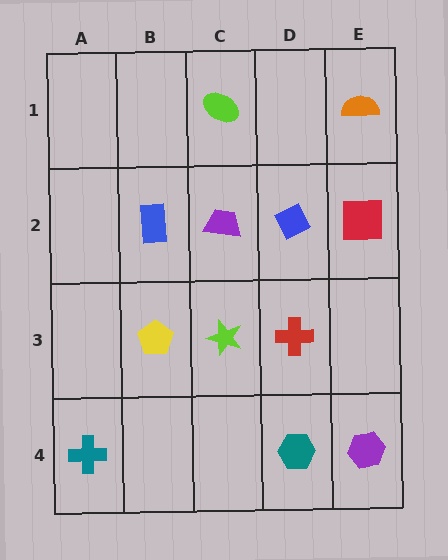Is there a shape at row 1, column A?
No, that cell is empty.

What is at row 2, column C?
A purple trapezoid.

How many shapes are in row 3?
3 shapes.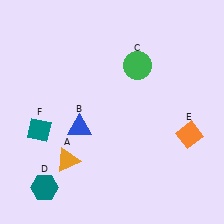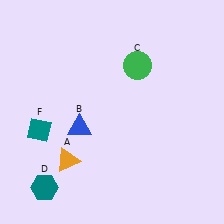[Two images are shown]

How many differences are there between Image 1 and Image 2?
There is 1 difference between the two images.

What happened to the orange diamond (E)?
The orange diamond (E) was removed in Image 2. It was in the bottom-right area of Image 1.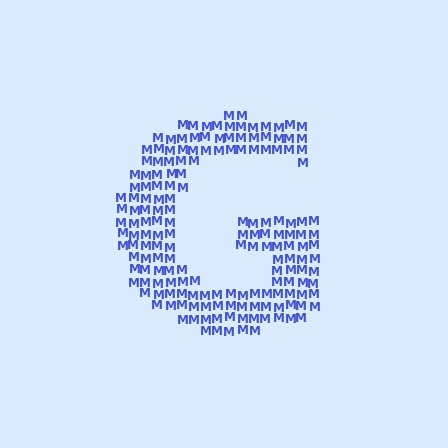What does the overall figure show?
The overall figure shows the letter G.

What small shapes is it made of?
It is made of small letter M's.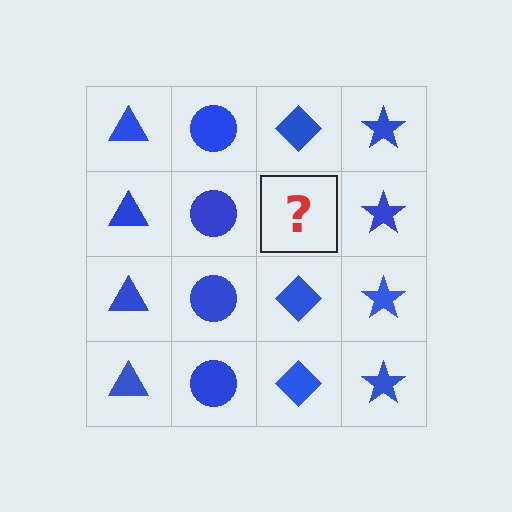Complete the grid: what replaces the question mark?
The question mark should be replaced with a blue diamond.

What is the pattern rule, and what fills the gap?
The rule is that each column has a consistent shape. The gap should be filled with a blue diamond.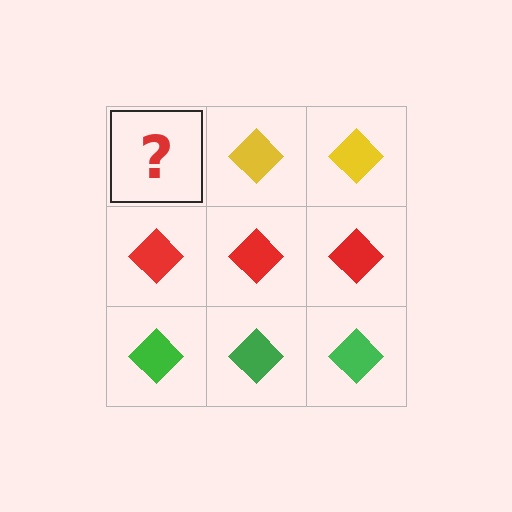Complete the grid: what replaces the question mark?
The question mark should be replaced with a yellow diamond.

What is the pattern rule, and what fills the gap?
The rule is that each row has a consistent color. The gap should be filled with a yellow diamond.